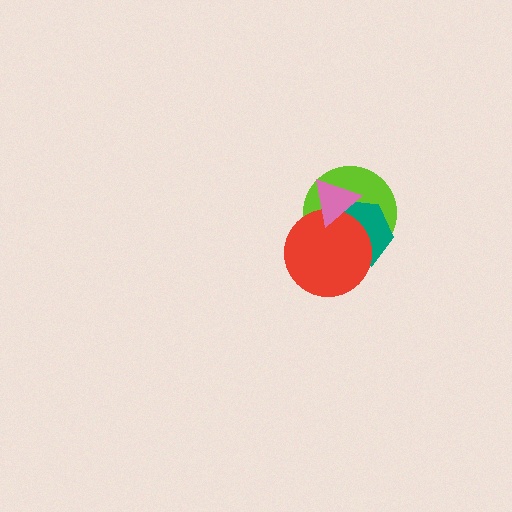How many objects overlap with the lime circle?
3 objects overlap with the lime circle.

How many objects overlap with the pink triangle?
3 objects overlap with the pink triangle.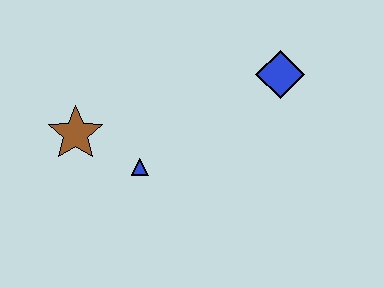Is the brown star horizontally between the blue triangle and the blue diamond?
No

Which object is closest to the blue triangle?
The brown star is closest to the blue triangle.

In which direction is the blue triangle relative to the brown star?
The blue triangle is to the right of the brown star.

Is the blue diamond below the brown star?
No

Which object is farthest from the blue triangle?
The blue diamond is farthest from the blue triangle.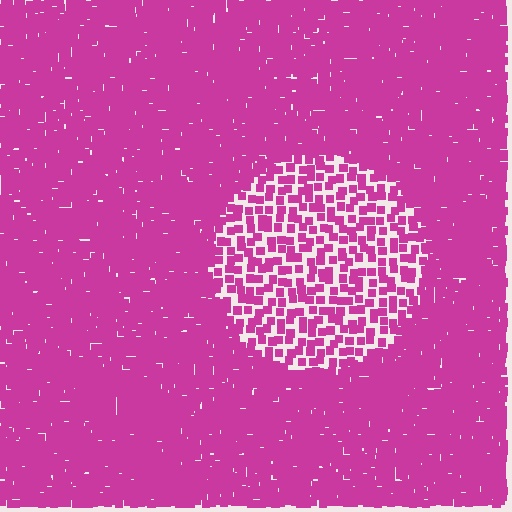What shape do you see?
I see a circle.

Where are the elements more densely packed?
The elements are more densely packed outside the circle boundary.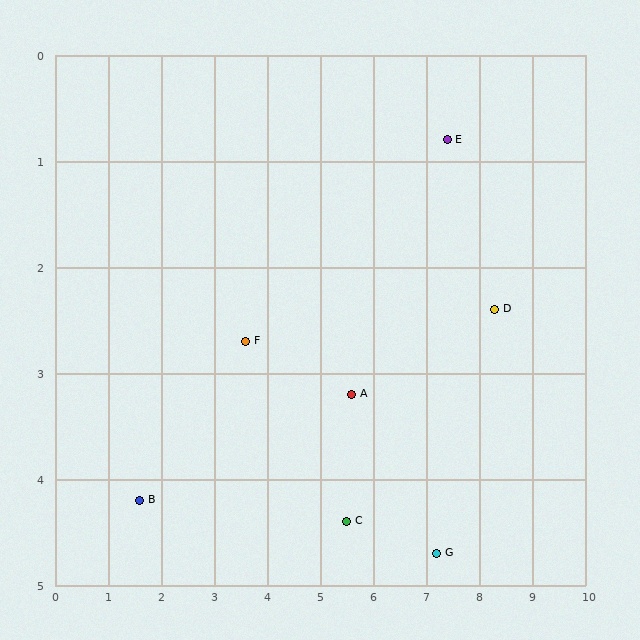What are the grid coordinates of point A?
Point A is at approximately (5.6, 3.2).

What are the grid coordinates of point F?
Point F is at approximately (3.6, 2.7).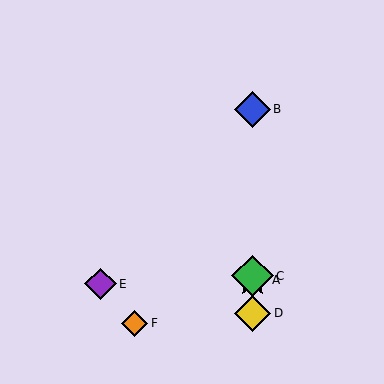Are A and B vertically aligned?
Yes, both are at x≈252.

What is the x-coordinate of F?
Object F is at x≈135.